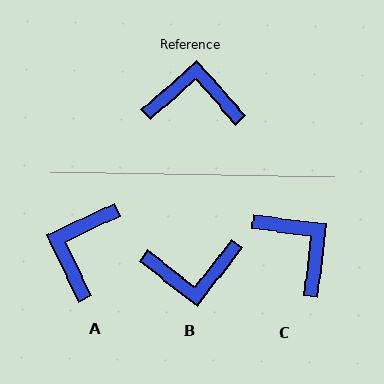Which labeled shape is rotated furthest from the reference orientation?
B, about 169 degrees away.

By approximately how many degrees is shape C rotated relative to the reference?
Approximately 49 degrees clockwise.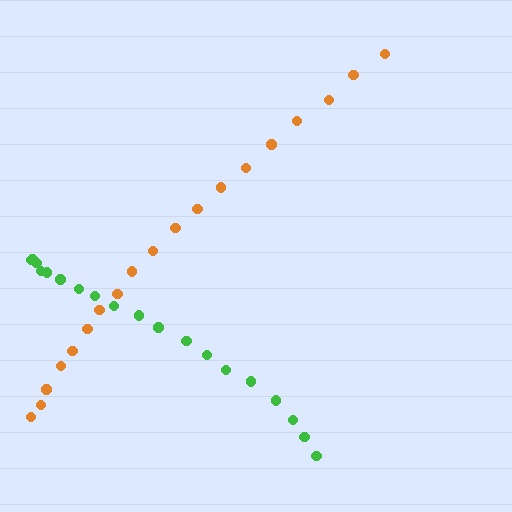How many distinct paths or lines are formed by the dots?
There are 2 distinct paths.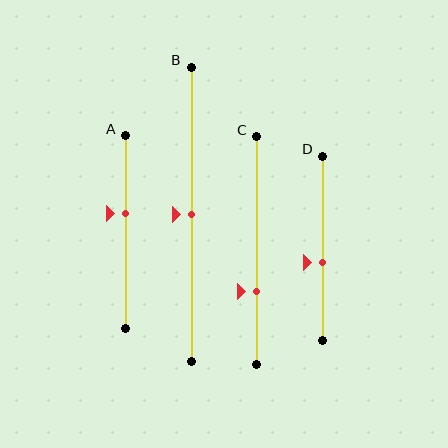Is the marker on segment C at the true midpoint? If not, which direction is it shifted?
No, the marker on segment C is shifted downward by about 18% of the segment length.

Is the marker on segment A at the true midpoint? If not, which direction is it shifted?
No, the marker on segment A is shifted upward by about 10% of the segment length.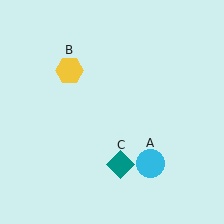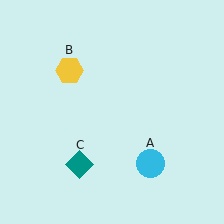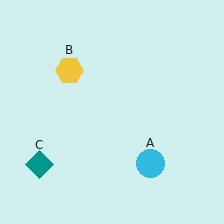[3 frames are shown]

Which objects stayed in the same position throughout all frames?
Cyan circle (object A) and yellow hexagon (object B) remained stationary.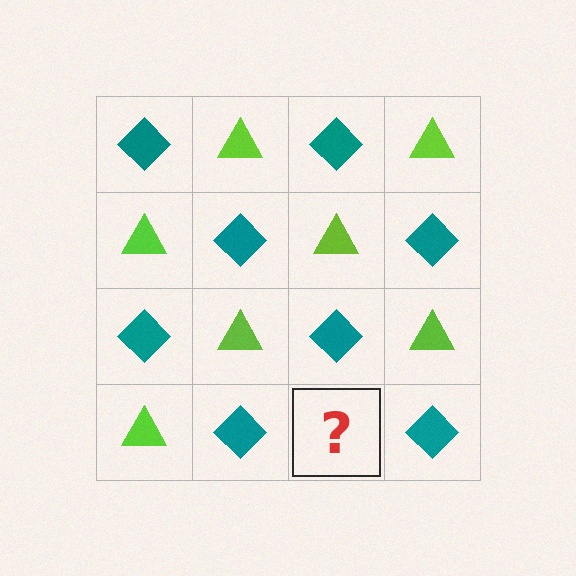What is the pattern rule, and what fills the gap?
The rule is that it alternates teal diamond and lime triangle in a checkerboard pattern. The gap should be filled with a lime triangle.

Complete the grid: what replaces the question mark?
The question mark should be replaced with a lime triangle.